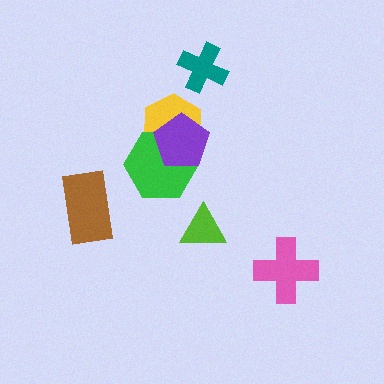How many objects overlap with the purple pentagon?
2 objects overlap with the purple pentagon.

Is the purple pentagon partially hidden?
No, no other shape covers it.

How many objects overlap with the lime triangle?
0 objects overlap with the lime triangle.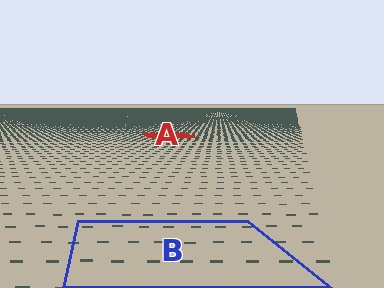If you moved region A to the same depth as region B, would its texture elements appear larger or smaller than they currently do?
They would appear larger. At a closer depth, the same texture elements are projected at a bigger on-screen size.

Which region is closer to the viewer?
Region B is closer. The texture elements there are larger and more spread out.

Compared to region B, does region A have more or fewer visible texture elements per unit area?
Region A has more texture elements per unit area — they are packed more densely because it is farther away.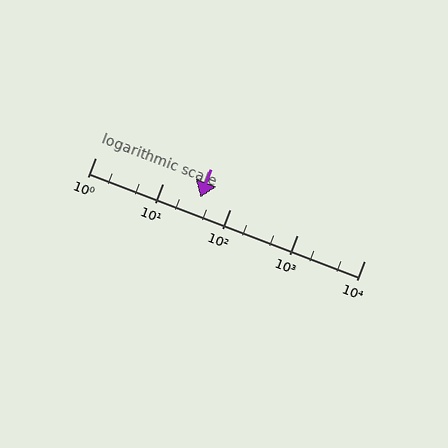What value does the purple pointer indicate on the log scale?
The pointer indicates approximately 36.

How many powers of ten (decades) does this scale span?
The scale spans 4 decades, from 1 to 10000.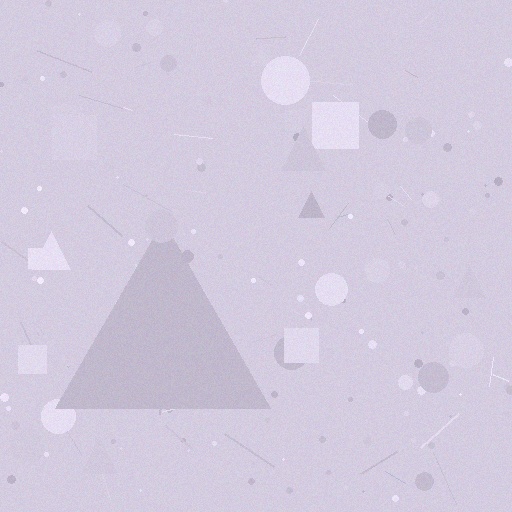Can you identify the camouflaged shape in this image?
The camouflaged shape is a triangle.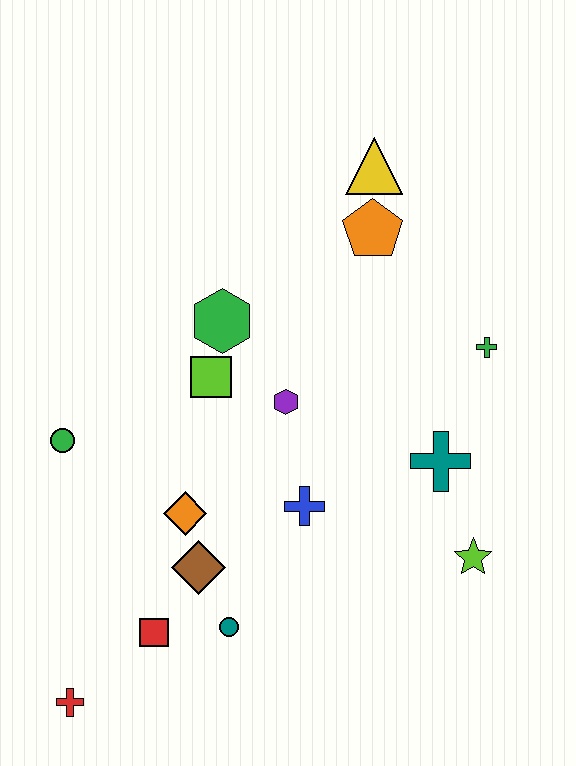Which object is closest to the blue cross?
The purple hexagon is closest to the blue cross.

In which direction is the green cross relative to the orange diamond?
The green cross is to the right of the orange diamond.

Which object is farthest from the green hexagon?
The red cross is farthest from the green hexagon.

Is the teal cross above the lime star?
Yes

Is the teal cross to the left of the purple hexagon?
No